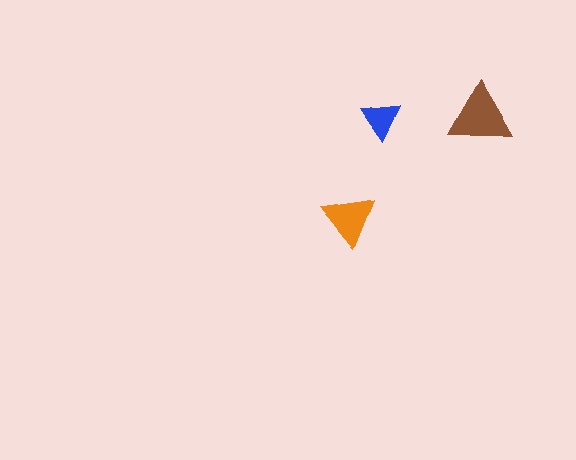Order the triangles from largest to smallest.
the brown one, the orange one, the blue one.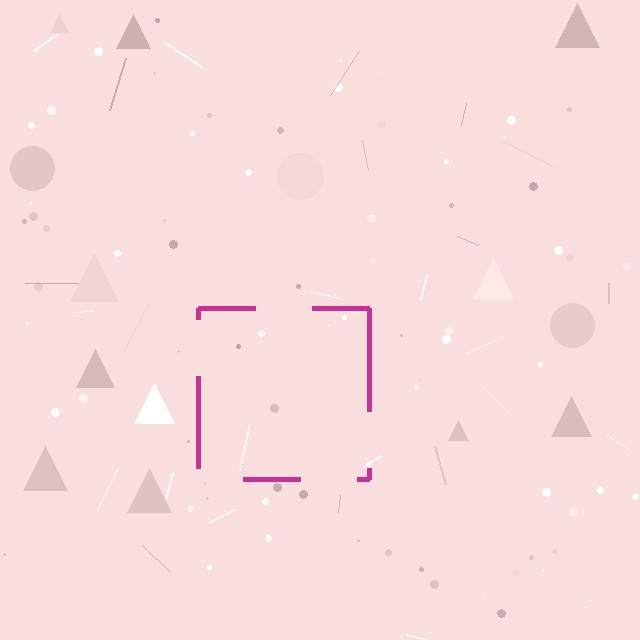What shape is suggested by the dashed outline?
The dashed outline suggests a square.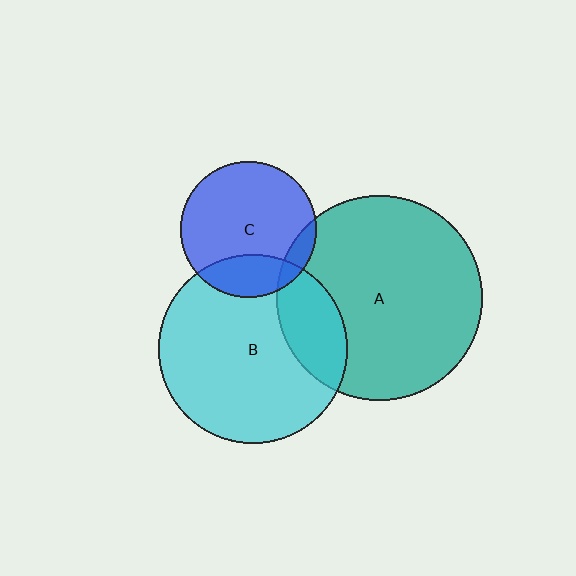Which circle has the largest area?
Circle A (teal).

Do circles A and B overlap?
Yes.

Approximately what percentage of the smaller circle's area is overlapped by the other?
Approximately 20%.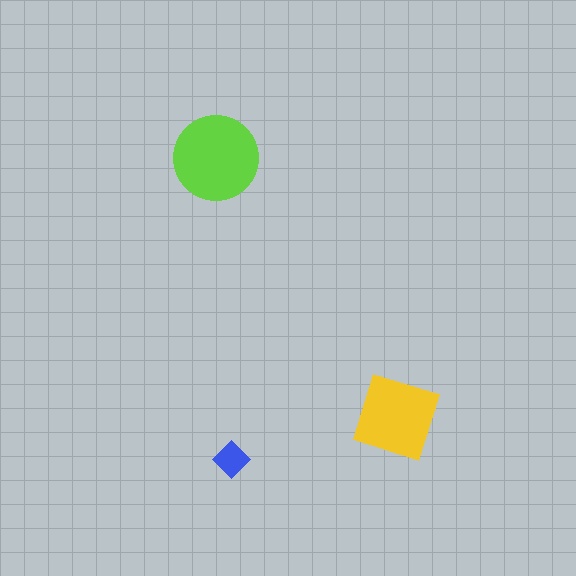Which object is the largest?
The lime circle.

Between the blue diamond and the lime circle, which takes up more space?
The lime circle.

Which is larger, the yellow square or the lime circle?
The lime circle.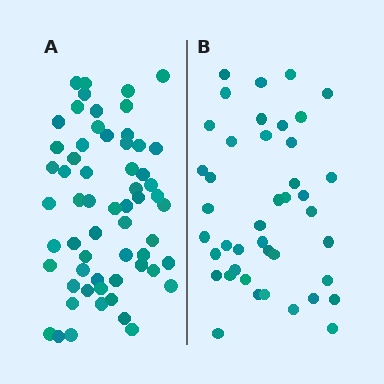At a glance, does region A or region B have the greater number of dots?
Region A (the left region) has more dots.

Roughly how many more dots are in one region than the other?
Region A has approximately 20 more dots than region B.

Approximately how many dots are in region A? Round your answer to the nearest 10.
About 60 dots.